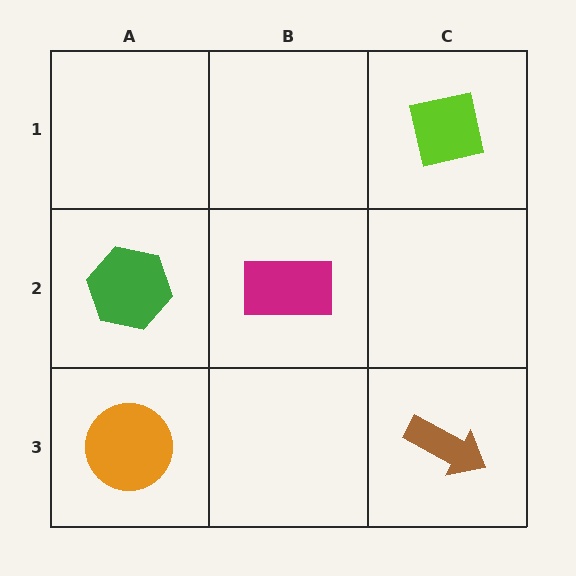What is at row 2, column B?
A magenta rectangle.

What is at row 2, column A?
A green hexagon.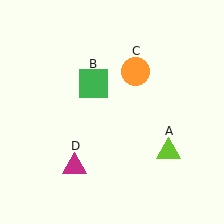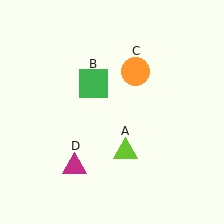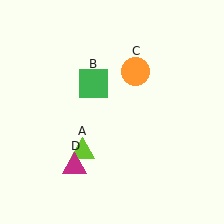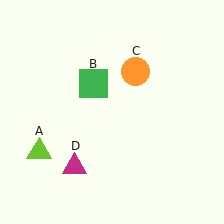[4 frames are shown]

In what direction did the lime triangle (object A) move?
The lime triangle (object A) moved left.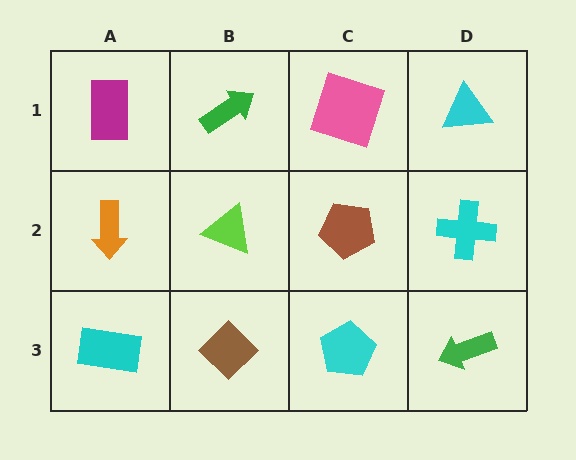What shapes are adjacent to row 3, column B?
A lime triangle (row 2, column B), a cyan rectangle (row 3, column A), a cyan pentagon (row 3, column C).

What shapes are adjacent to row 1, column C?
A brown pentagon (row 2, column C), a green arrow (row 1, column B), a cyan triangle (row 1, column D).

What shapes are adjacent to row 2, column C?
A pink square (row 1, column C), a cyan pentagon (row 3, column C), a lime triangle (row 2, column B), a cyan cross (row 2, column D).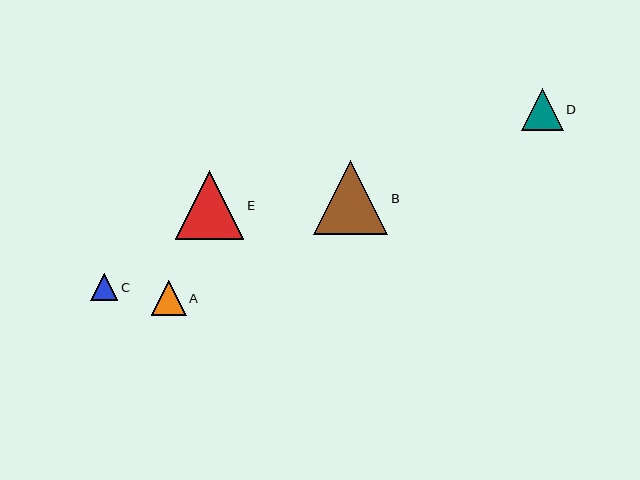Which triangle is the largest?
Triangle B is the largest with a size of approximately 74 pixels.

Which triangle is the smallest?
Triangle C is the smallest with a size of approximately 27 pixels.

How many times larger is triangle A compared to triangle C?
Triangle A is approximately 1.3 times the size of triangle C.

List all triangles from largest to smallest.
From largest to smallest: B, E, D, A, C.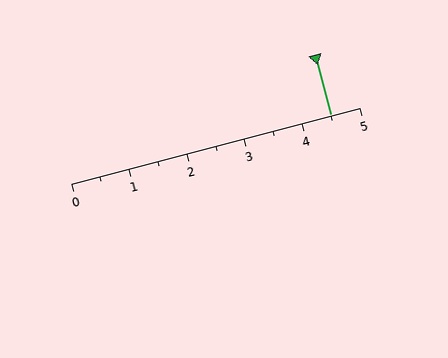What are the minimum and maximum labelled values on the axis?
The axis runs from 0 to 5.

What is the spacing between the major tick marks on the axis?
The major ticks are spaced 1 apart.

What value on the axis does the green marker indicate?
The marker indicates approximately 4.5.